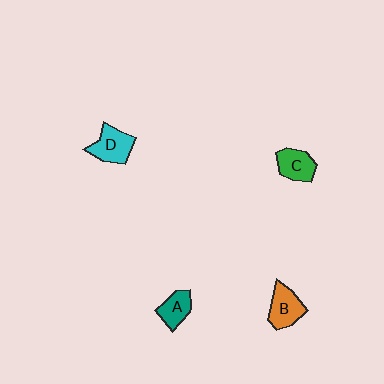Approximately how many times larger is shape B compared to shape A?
Approximately 1.2 times.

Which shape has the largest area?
Shape D (cyan).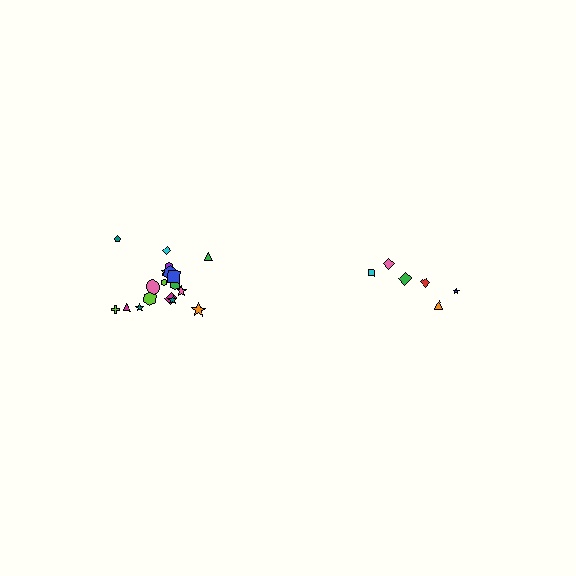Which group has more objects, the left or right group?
The left group.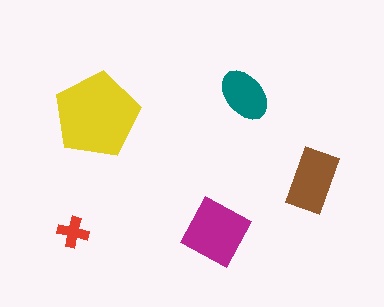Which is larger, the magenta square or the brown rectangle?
The magenta square.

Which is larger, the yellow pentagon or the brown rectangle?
The yellow pentagon.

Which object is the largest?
The yellow pentagon.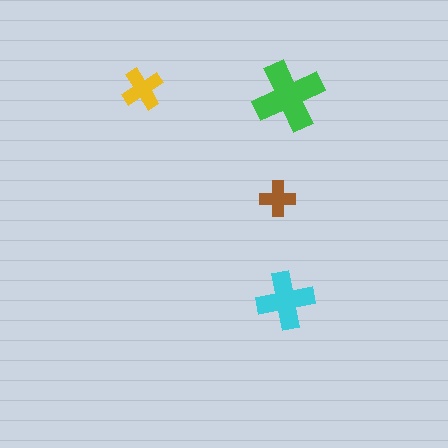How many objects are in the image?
There are 4 objects in the image.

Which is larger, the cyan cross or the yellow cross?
The cyan one.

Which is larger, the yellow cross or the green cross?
The green one.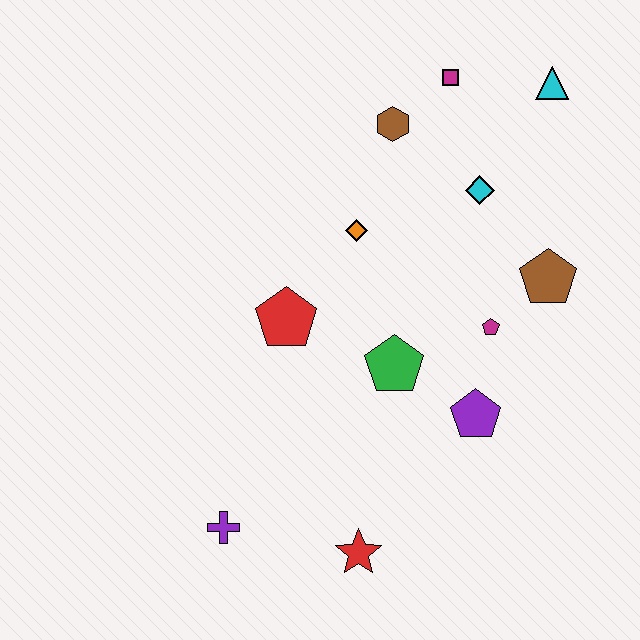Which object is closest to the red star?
The purple cross is closest to the red star.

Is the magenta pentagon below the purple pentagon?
No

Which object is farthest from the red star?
The cyan triangle is farthest from the red star.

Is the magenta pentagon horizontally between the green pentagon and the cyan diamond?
No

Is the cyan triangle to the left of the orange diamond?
No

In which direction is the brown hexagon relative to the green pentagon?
The brown hexagon is above the green pentagon.